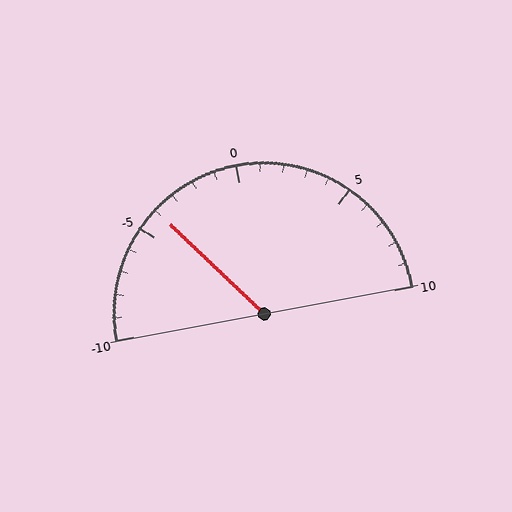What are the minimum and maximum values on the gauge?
The gauge ranges from -10 to 10.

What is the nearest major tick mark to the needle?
The nearest major tick mark is -5.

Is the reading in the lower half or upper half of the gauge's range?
The reading is in the lower half of the range (-10 to 10).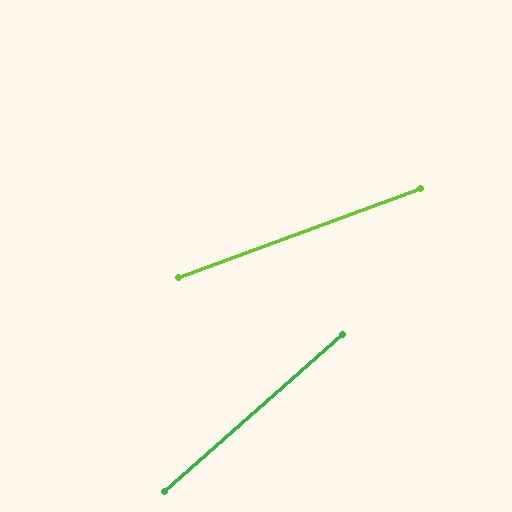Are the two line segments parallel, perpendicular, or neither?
Neither parallel nor perpendicular — they differ by about 21°.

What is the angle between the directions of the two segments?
Approximately 21 degrees.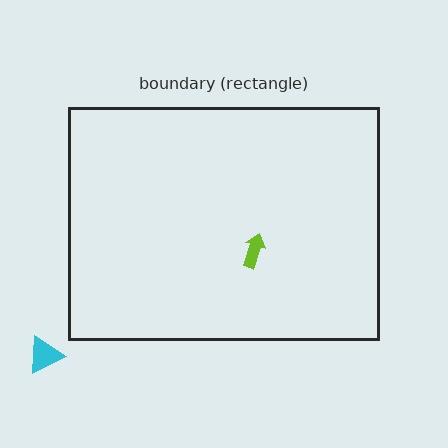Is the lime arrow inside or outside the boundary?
Inside.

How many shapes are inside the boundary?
1 inside, 1 outside.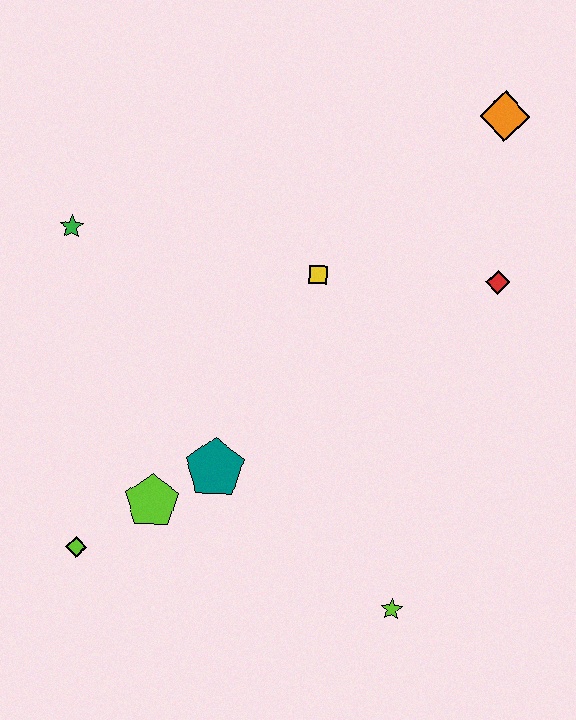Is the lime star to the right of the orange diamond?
No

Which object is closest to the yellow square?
The red diamond is closest to the yellow square.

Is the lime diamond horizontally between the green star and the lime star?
Yes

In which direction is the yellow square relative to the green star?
The yellow square is to the right of the green star.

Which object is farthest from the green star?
The lime star is farthest from the green star.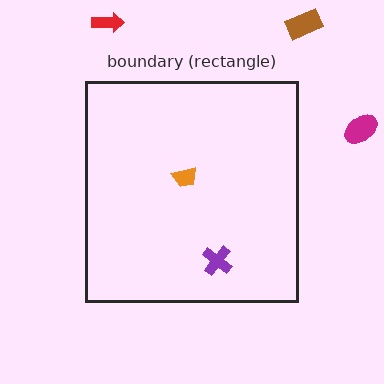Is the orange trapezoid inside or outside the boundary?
Inside.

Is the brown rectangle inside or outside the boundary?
Outside.